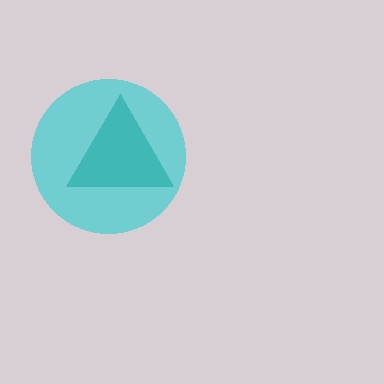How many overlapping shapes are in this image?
There are 2 overlapping shapes in the image.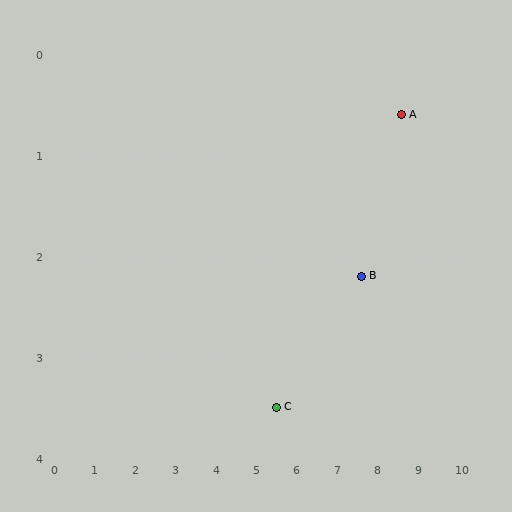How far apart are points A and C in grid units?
Points A and C are about 4.2 grid units apart.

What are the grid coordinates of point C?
Point C is at approximately (5.5, 3.5).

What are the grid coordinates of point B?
Point B is at approximately (7.6, 2.2).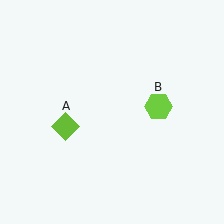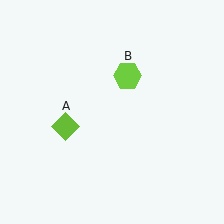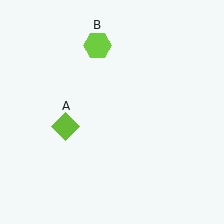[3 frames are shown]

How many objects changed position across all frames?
1 object changed position: lime hexagon (object B).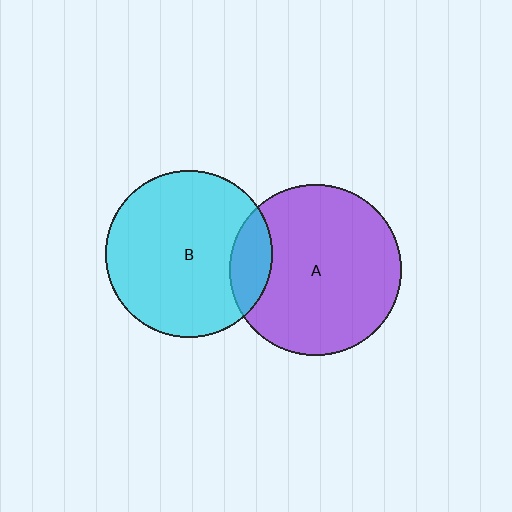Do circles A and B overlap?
Yes.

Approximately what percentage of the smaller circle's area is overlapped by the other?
Approximately 15%.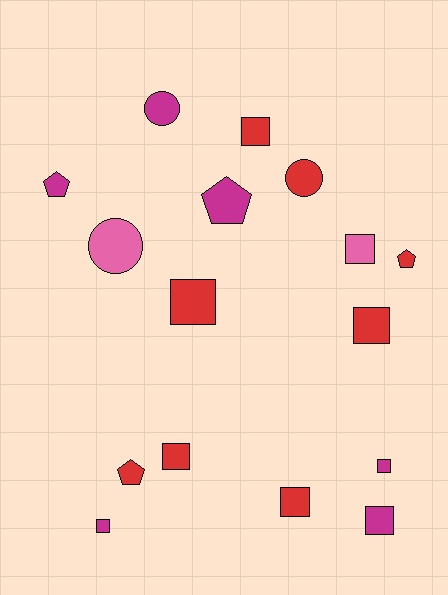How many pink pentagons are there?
There are no pink pentagons.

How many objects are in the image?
There are 16 objects.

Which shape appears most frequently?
Square, with 9 objects.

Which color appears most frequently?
Red, with 8 objects.